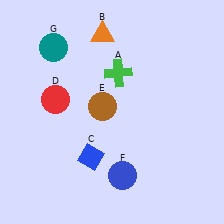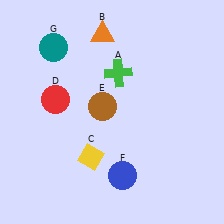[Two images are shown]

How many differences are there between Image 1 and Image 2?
There is 1 difference between the two images.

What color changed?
The diamond (C) changed from blue in Image 1 to yellow in Image 2.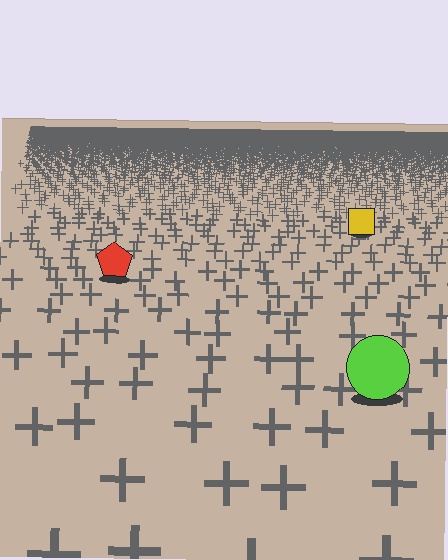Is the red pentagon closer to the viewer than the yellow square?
Yes. The red pentagon is closer — you can tell from the texture gradient: the ground texture is coarser near it.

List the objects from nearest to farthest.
From nearest to farthest: the lime circle, the red pentagon, the yellow square.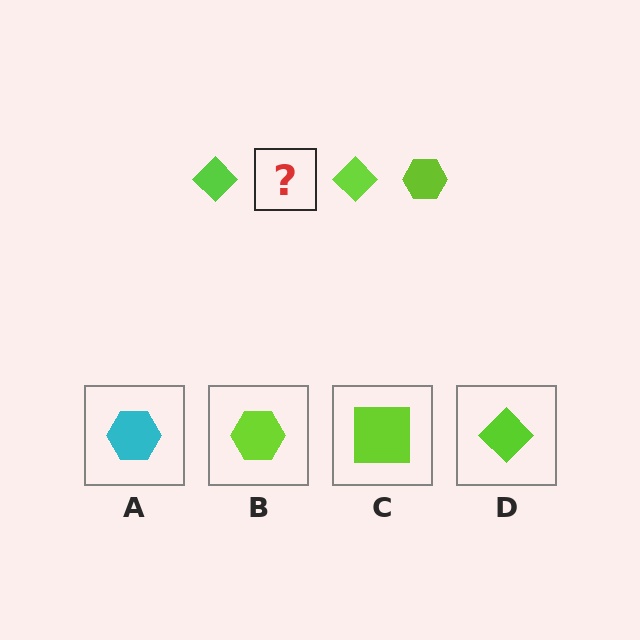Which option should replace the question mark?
Option B.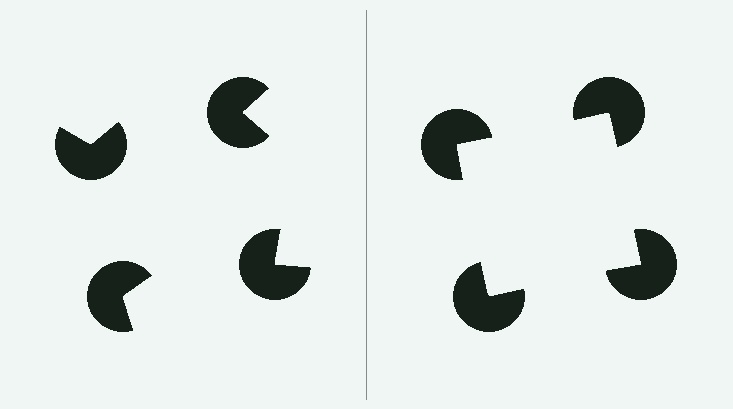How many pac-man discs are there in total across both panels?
8 — 4 on each side.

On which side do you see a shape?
An illusory square appears on the right side. On the left side the wedge cuts are rotated, so no coherent shape forms.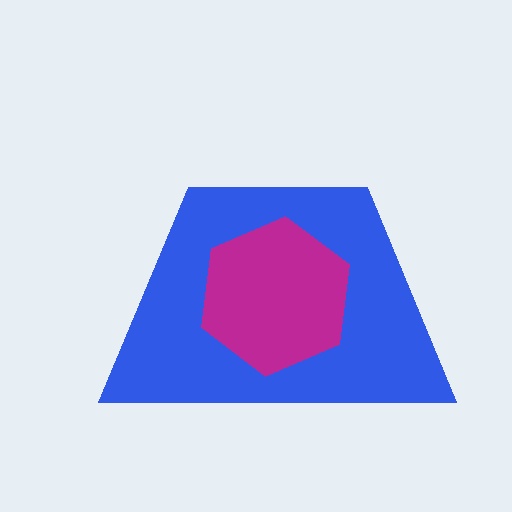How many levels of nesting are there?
2.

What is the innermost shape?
The magenta hexagon.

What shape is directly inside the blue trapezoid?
The magenta hexagon.